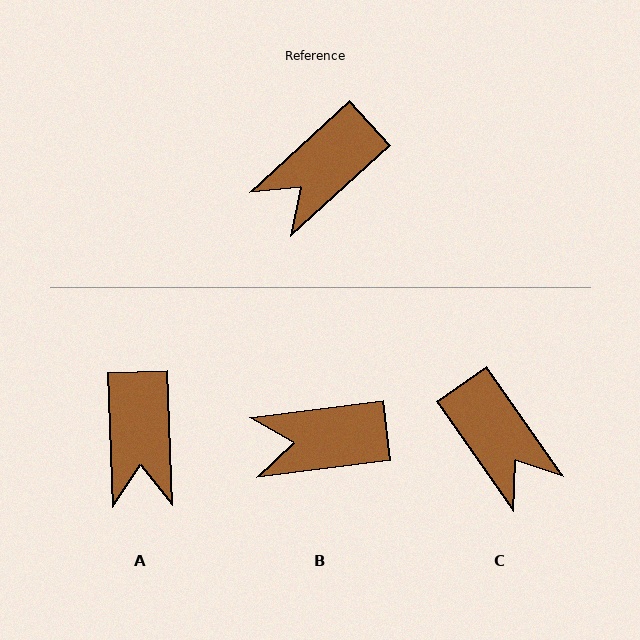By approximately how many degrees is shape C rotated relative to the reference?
Approximately 82 degrees counter-clockwise.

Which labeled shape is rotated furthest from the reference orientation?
C, about 82 degrees away.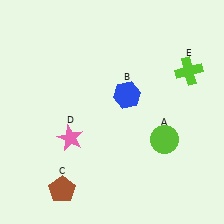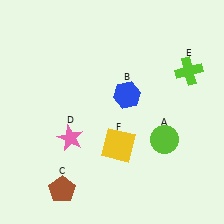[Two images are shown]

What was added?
A yellow square (F) was added in Image 2.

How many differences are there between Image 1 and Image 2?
There is 1 difference between the two images.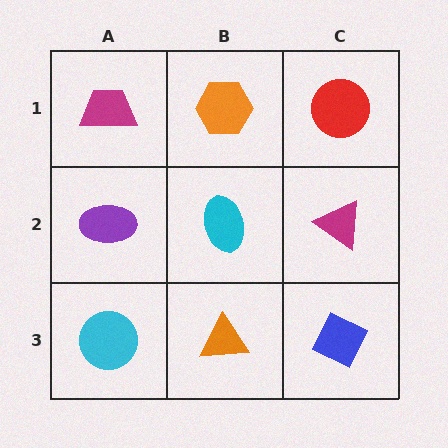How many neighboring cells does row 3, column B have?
3.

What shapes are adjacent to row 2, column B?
An orange hexagon (row 1, column B), an orange triangle (row 3, column B), a purple ellipse (row 2, column A), a magenta triangle (row 2, column C).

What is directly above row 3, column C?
A magenta triangle.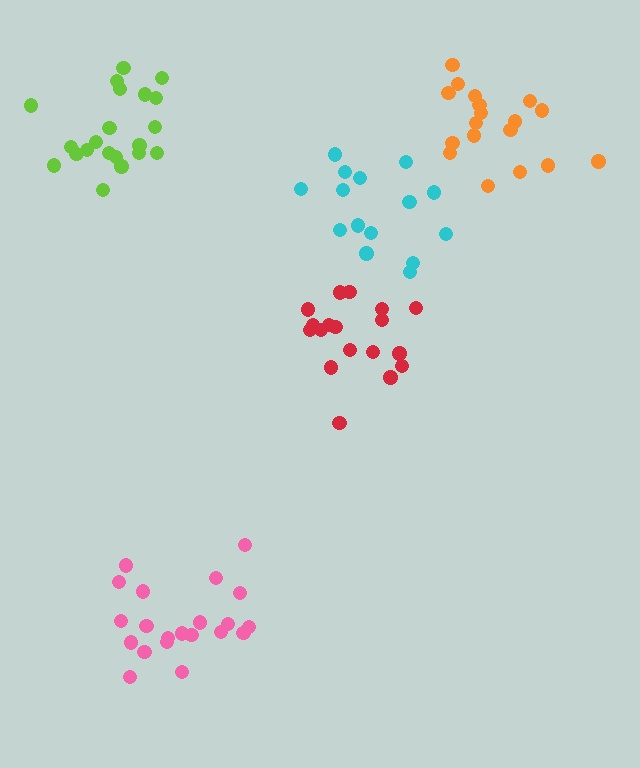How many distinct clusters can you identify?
There are 5 distinct clusters.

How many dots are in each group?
Group 1: 18 dots, Group 2: 21 dots, Group 3: 15 dots, Group 4: 18 dots, Group 5: 21 dots (93 total).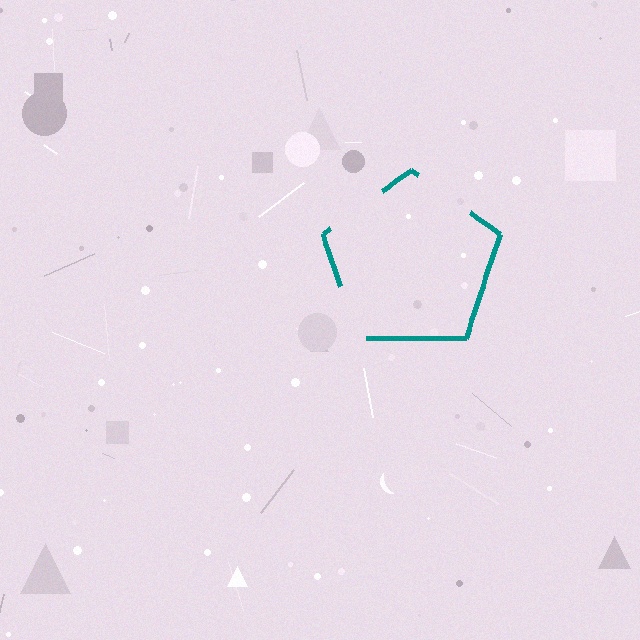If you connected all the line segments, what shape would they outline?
They would outline a pentagon.